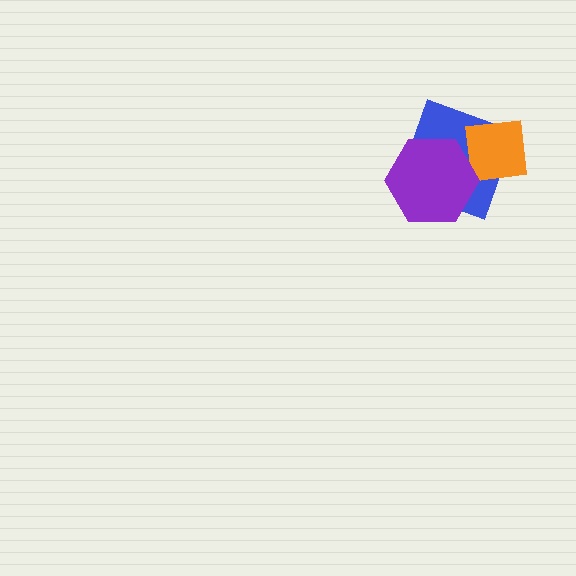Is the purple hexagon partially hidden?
No, no other shape covers it.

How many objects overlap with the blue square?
2 objects overlap with the blue square.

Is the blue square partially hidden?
Yes, it is partially covered by another shape.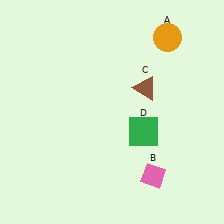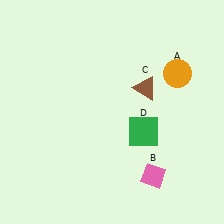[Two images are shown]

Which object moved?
The orange circle (A) moved down.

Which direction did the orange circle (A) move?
The orange circle (A) moved down.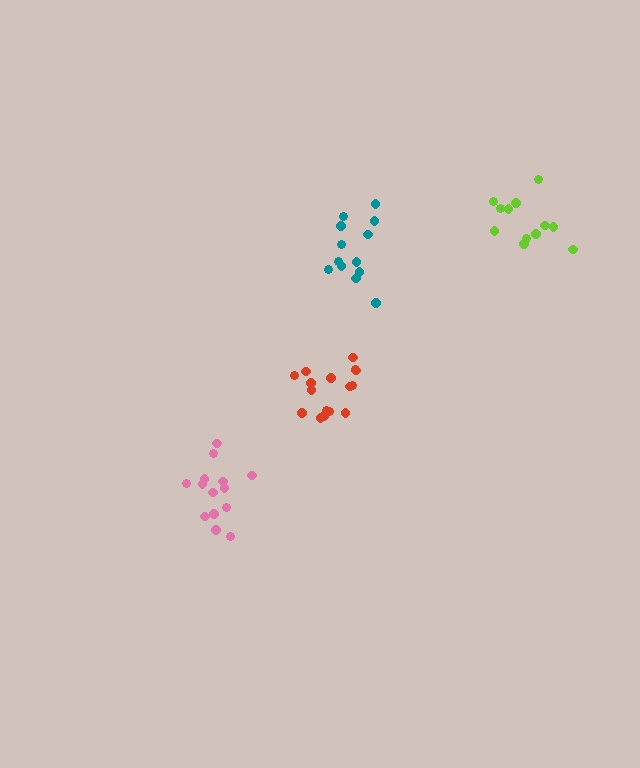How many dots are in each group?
Group 1: 16 dots, Group 2: 12 dots, Group 3: 13 dots, Group 4: 14 dots (55 total).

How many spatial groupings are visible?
There are 4 spatial groupings.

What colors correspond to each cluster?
The clusters are colored: red, lime, teal, pink.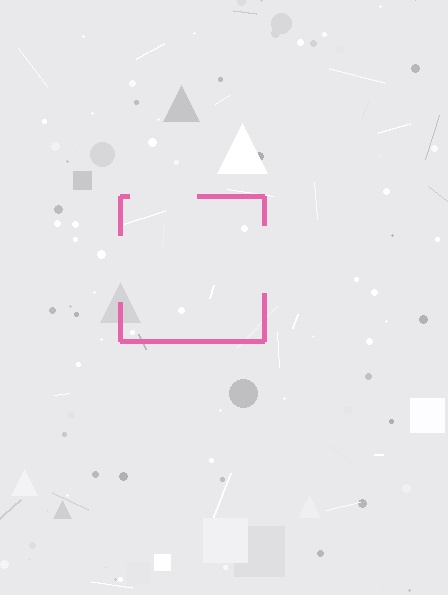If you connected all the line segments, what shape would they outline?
They would outline a square.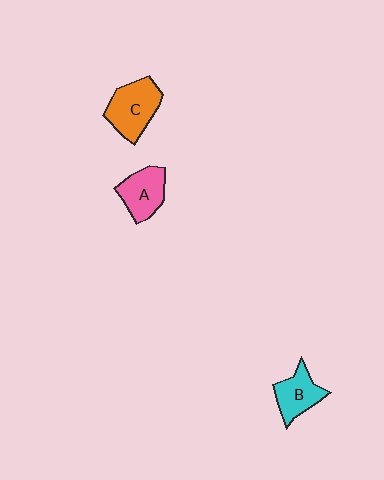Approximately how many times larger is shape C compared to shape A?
Approximately 1.2 times.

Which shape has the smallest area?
Shape B (cyan).